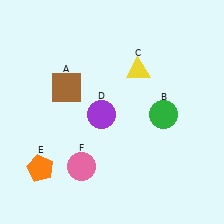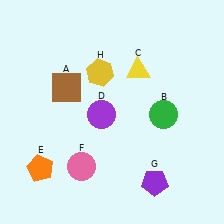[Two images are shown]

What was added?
A purple pentagon (G), a yellow hexagon (H) were added in Image 2.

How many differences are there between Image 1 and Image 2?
There are 2 differences between the two images.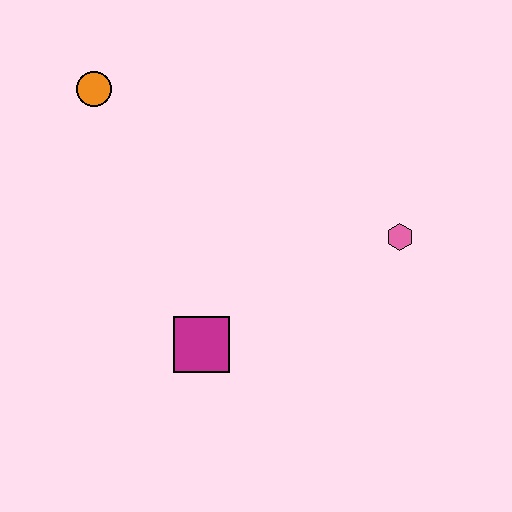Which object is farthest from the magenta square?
The orange circle is farthest from the magenta square.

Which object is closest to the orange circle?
The magenta square is closest to the orange circle.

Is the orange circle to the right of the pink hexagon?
No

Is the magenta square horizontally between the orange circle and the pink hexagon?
Yes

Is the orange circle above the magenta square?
Yes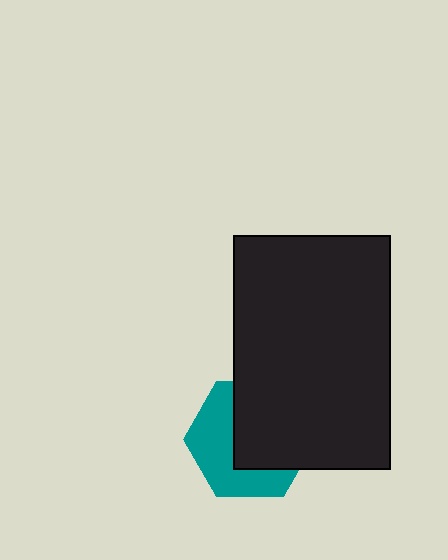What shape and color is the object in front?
The object in front is a black rectangle.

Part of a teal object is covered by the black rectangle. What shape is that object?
It is a hexagon.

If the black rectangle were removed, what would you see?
You would see the complete teal hexagon.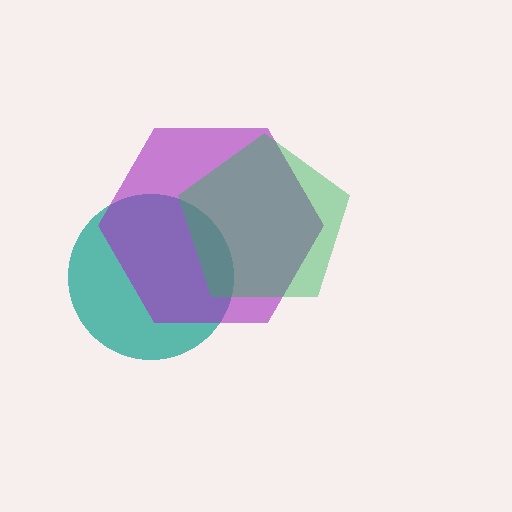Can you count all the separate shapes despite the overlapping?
Yes, there are 3 separate shapes.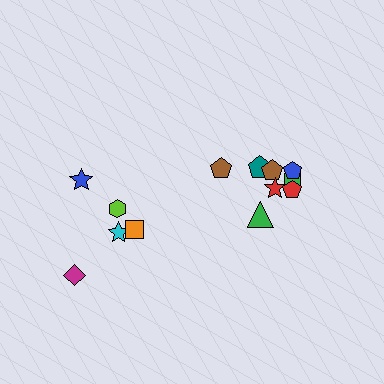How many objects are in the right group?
There are 8 objects.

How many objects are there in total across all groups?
There are 13 objects.